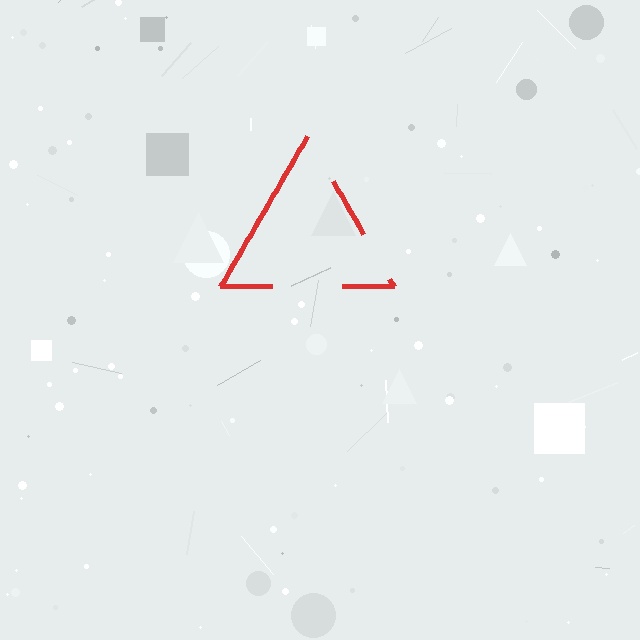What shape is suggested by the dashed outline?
The dashed outline suggests a triangle.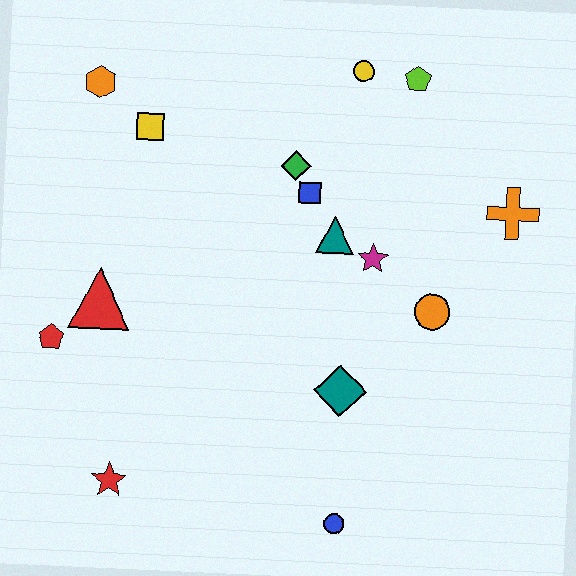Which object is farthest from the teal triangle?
The red star is farthest from the teal triangle.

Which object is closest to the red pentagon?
The red triangle is closest to the red pentagon.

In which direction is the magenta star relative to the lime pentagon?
The magenta star is below the lime pentagon.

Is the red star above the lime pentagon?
No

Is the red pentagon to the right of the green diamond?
No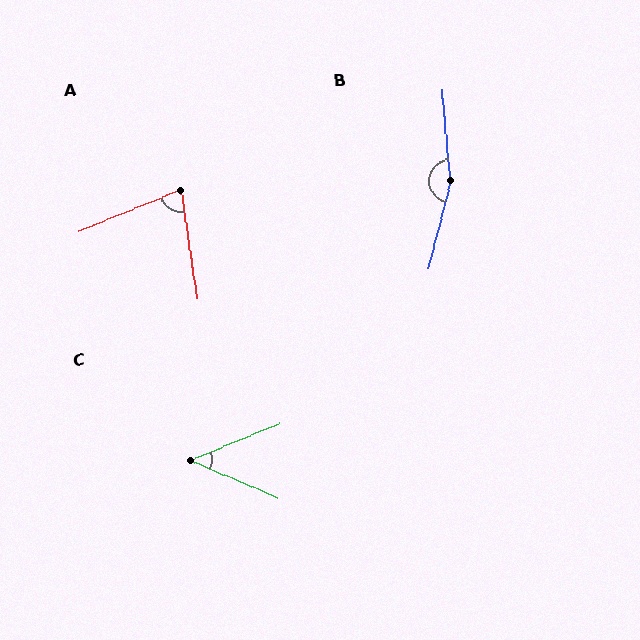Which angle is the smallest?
C, at approximately 45 degrees.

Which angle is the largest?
B, at approximately 161 degrees.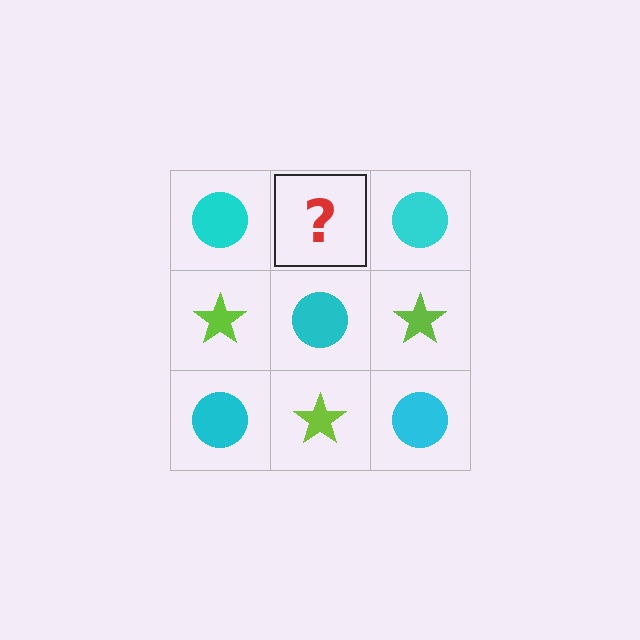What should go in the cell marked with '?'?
The missing cell should contain a lime star.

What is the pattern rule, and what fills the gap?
The rule is that it alternates cyan circle and lime star in a checkerboard pattern. The gap should be filled with a lime star.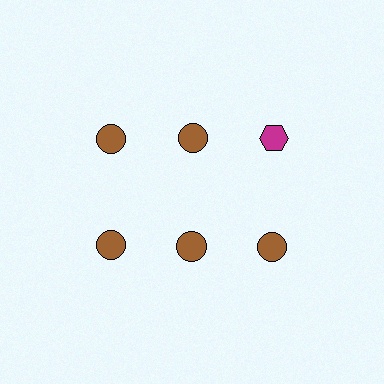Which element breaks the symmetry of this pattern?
The magenta hexagon in the top row, center column breaks the symmetry. All other shapes are brown circles.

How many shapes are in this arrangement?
There are 6 shapes arranged in a grid pattern.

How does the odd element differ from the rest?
It differs in both color (magenta instead of brown) and shape (hexagon instead of circle).